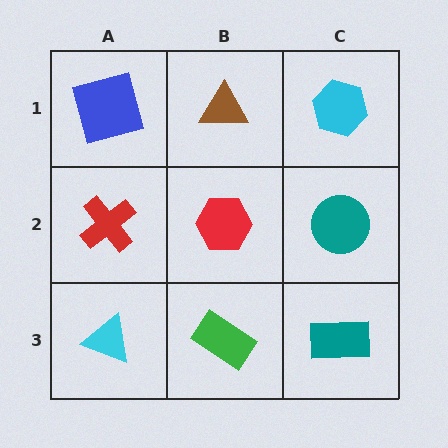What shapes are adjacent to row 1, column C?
A teal circle (row 2, column C), a brown triangle (row 1, column B).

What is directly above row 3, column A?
A red cross.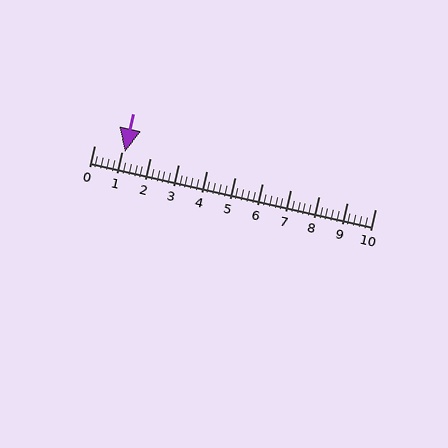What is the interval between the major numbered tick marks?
The major tick marks are spaced 1 units apart.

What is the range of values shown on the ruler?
The ruler shows values from 0 to 10.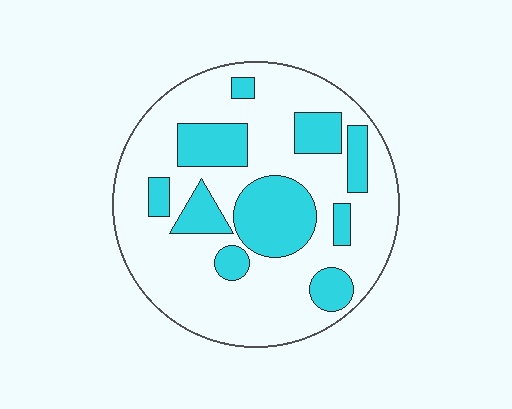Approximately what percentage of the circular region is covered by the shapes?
Approximately 30%.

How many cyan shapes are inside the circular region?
10.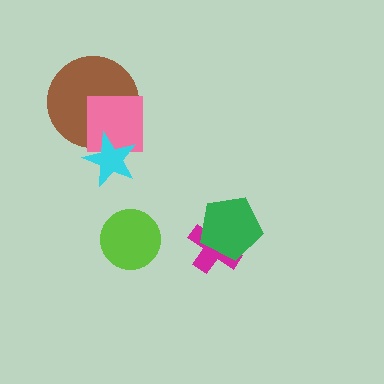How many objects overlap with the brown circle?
2 objects overlap with the brown circle.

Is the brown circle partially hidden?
Yes, it is partially covered by another shape.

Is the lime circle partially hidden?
No, no other shape covers it.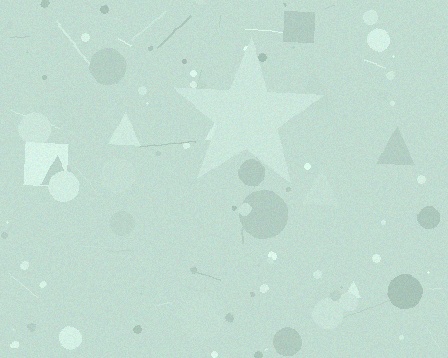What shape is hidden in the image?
A star is hidden in the image.